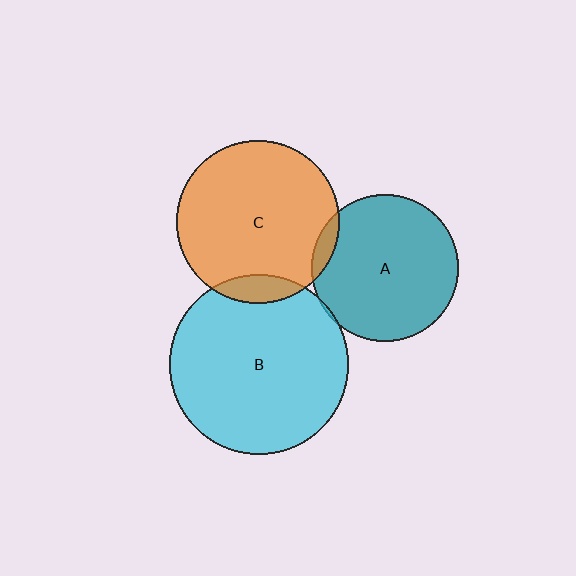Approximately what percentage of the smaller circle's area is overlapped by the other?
Approximately 5%.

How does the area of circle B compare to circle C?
Approximately 1.2 times.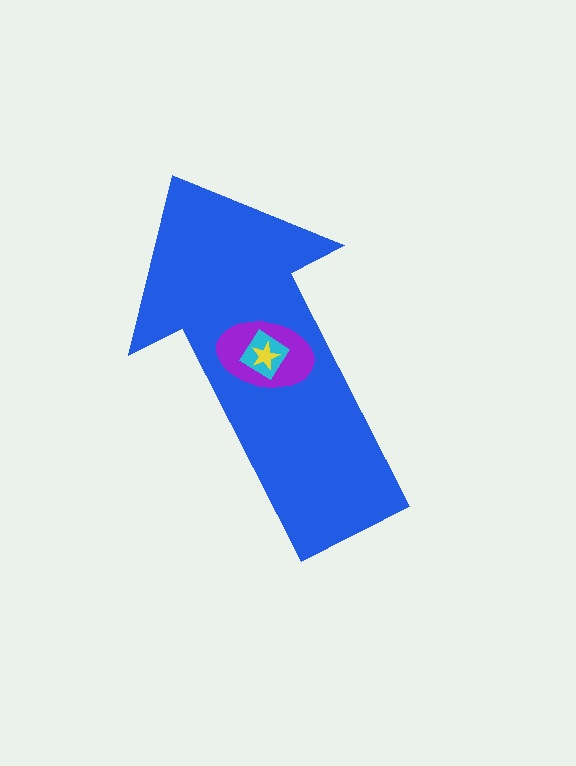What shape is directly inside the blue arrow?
The purple ellipse.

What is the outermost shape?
The blue arrow.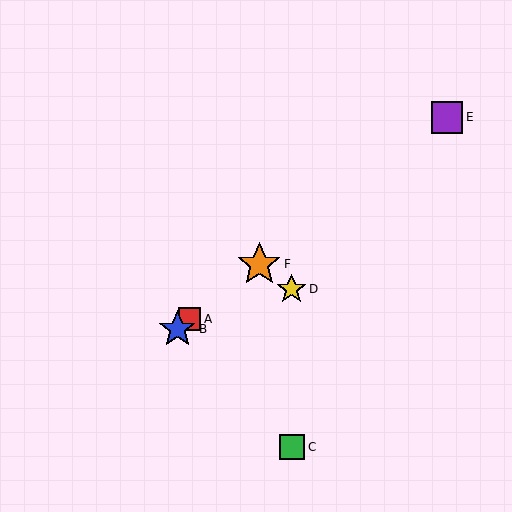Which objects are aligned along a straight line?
Objects A, B, E, F are aligned along a straight line.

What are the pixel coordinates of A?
Object A is at (189, 319).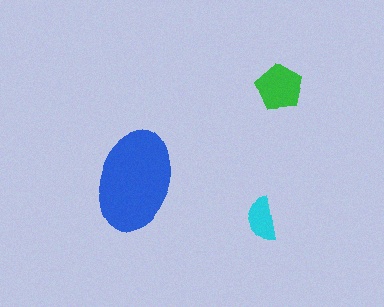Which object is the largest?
The blue ellipse.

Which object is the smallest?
The cyan semicircle.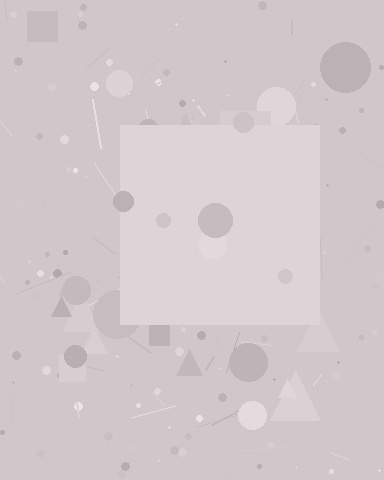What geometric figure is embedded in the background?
A square is embedded in the background.